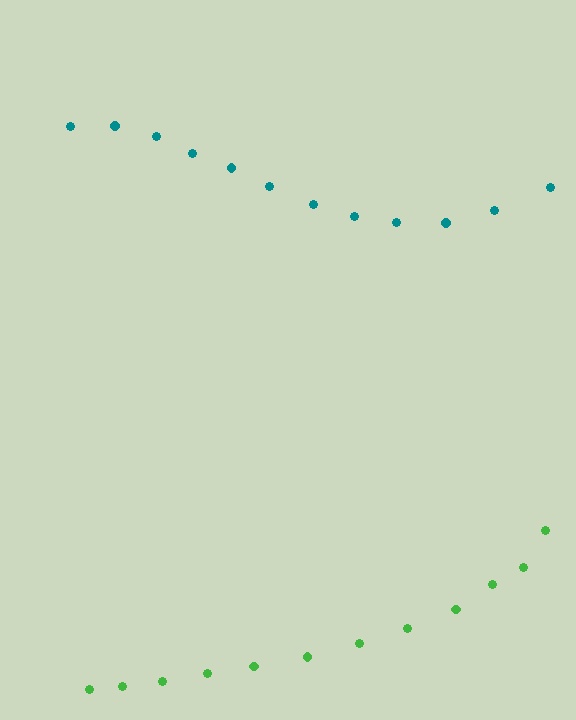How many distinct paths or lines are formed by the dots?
There are 2 distinct paths.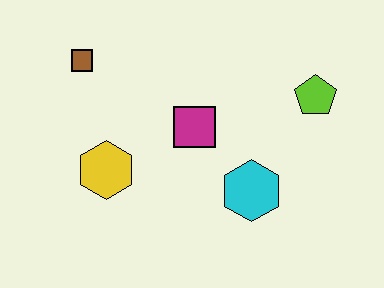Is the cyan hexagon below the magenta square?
Yes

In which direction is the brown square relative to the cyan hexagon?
The brown square is to the left of the cyan hexagon.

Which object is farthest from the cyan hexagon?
The brown square is farthest from the cyan hexagon.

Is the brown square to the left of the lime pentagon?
Yes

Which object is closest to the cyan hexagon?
The magenta square is closest to the cyan hexagon.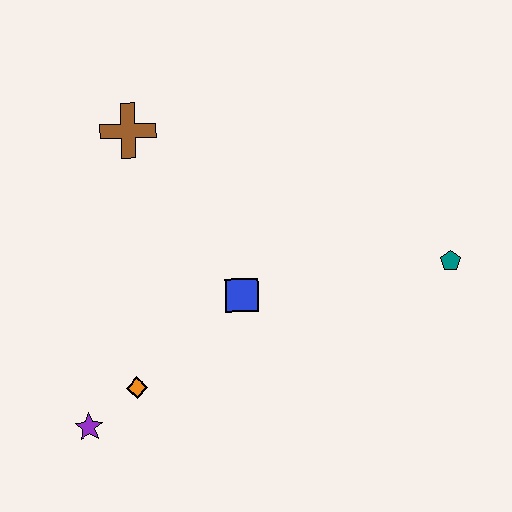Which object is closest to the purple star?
The orange diamond is closest to the purple star.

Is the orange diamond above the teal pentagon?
No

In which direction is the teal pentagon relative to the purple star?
The teal pentagon is to the right of the purple star.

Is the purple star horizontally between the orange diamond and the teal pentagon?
No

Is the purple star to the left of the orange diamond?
Yes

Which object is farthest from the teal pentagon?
The purple star is farthest from the teal pentagon.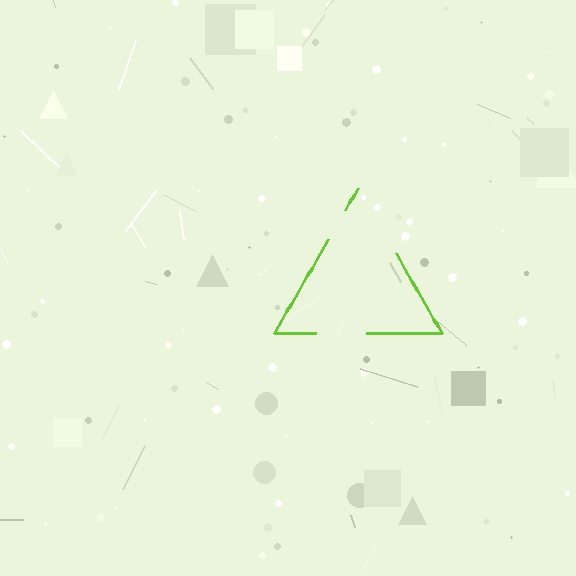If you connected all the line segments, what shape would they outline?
They would outline a triangle.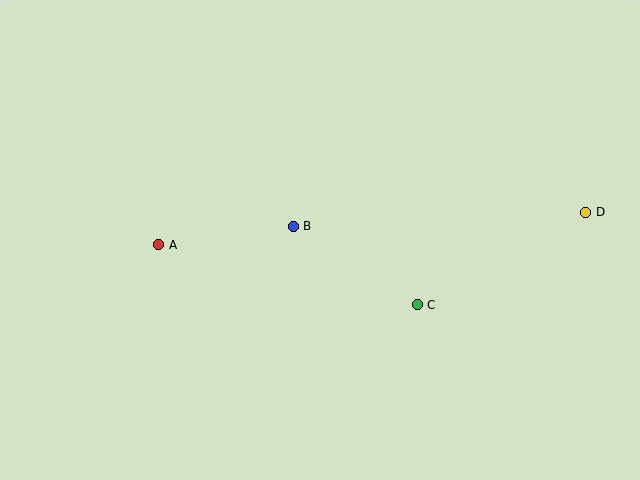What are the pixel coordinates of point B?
Point B is at (293, 226).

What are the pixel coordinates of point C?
Point C is at (417, 305).